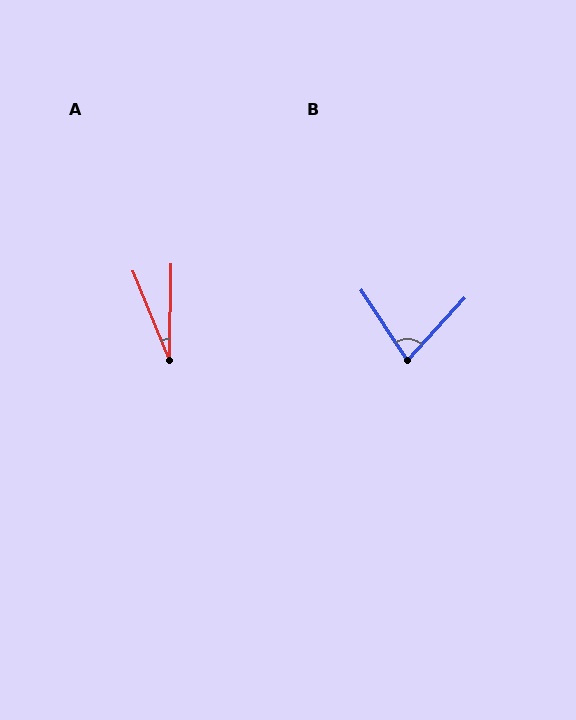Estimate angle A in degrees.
Approximately 23 degrees.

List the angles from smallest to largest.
A (23°), B (76°).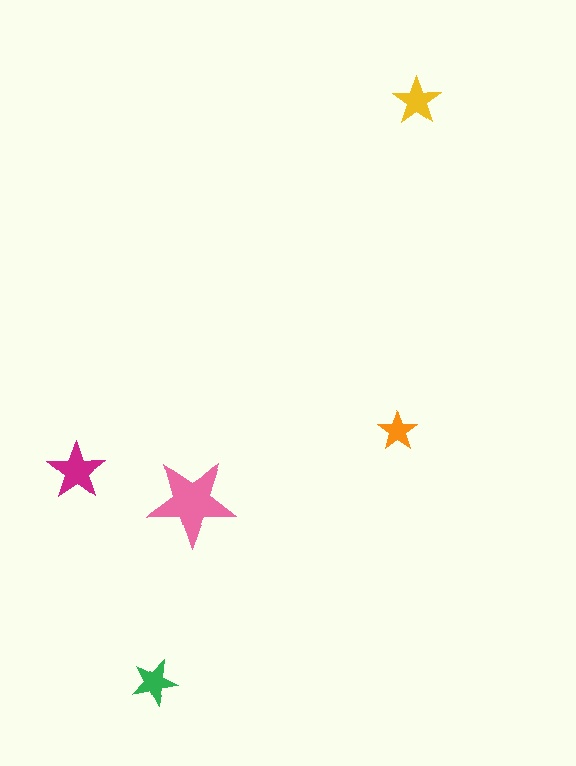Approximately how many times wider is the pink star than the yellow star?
About 2 times wider.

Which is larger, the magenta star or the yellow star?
The magenta one.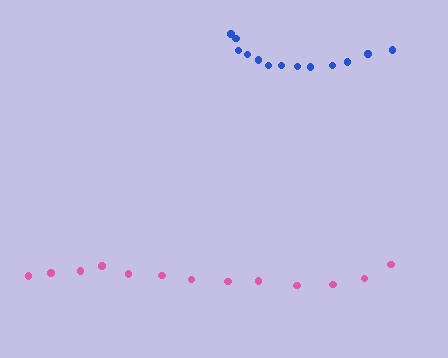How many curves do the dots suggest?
There are 2 distinct paths.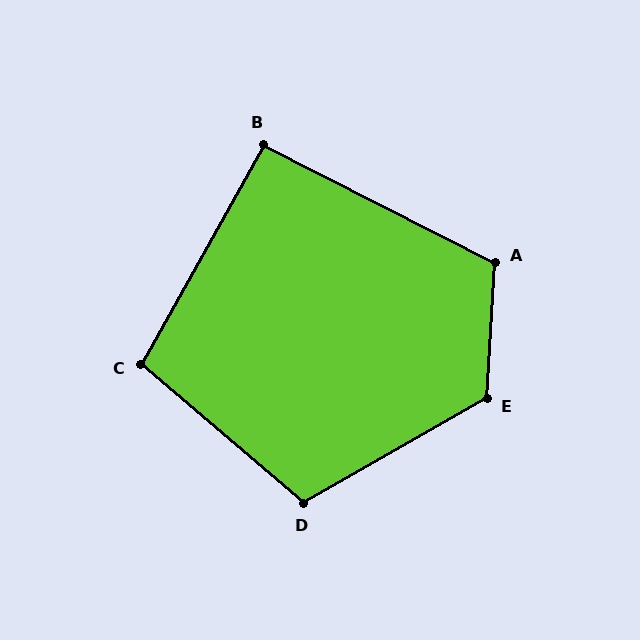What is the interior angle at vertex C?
Approximately 101 degrees (obtuse).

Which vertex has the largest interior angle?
E, at approximately 123 degrees.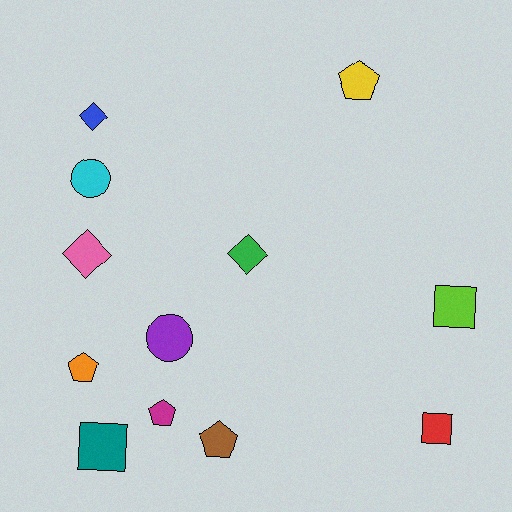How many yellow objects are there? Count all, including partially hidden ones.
There is 1 yellow object.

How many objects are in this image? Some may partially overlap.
There are 12 objects.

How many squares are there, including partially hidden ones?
There are 3 squares.